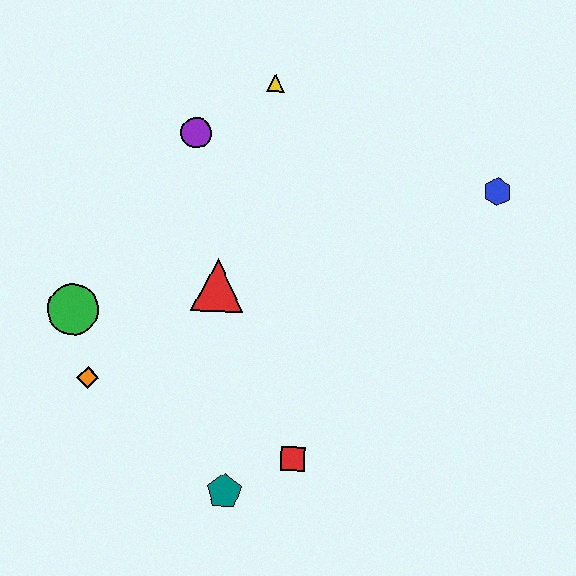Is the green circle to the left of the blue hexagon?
Yes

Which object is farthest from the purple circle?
The teal pentagon is farthest from the purple circle.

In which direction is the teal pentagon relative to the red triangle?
The teal pentagon is below the red triangle.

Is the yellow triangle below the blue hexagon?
No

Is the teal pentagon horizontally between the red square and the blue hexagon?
No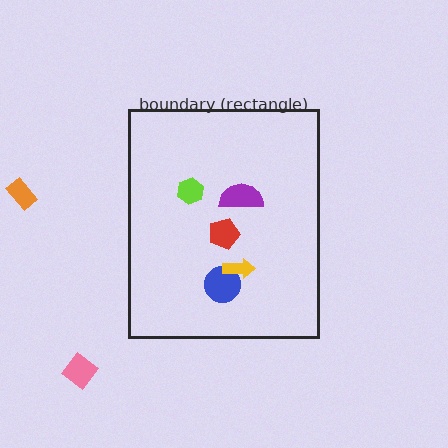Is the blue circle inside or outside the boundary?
Inside.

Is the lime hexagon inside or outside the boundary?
Inside.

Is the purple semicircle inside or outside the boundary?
Inside.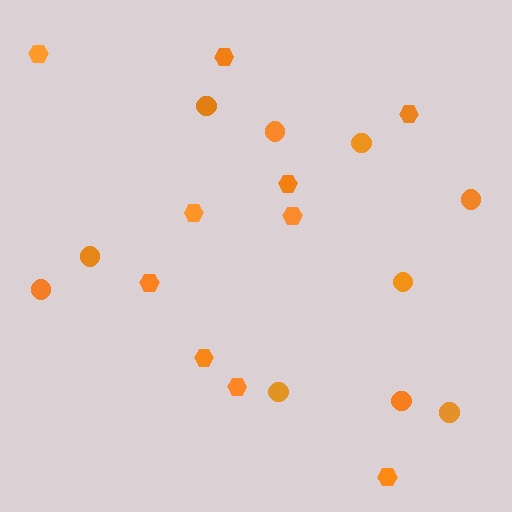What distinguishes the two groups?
There are 2 groups: one group of circles (10) and one group of hexagons (10).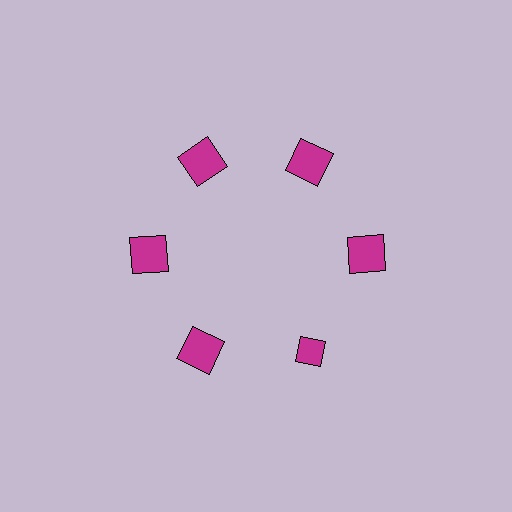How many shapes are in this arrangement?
There are 6 shapes arranged in a ring pattern.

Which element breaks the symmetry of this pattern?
The magenta diamond at roughly the 5 o'clock position breaks the symmetry. All other shapes are magenta squares.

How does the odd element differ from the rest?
It has a different shape: diamond instead of square.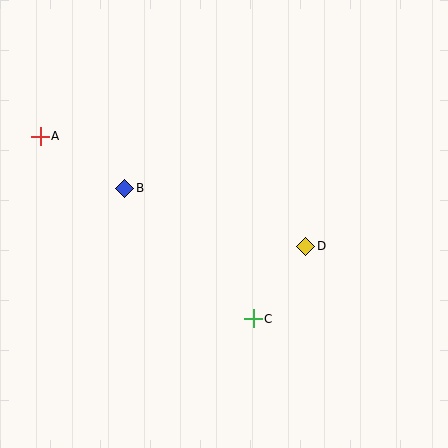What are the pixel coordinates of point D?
Point D is at (306, 246).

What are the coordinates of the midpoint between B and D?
The midpoint between B and D is at (215, 217).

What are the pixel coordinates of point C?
Point C is at (253, 319).